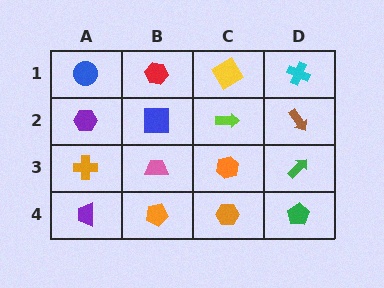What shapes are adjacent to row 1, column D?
A brown arrow (row 2, column D), a yellow diamond (row 1, column C).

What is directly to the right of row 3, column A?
A pink trapezoid.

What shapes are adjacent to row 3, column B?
A blue square (row 2, column B), an orange pentagon (row 4, column B), an orange cross (row 3, column A), an orange hexagon (row 3, column C).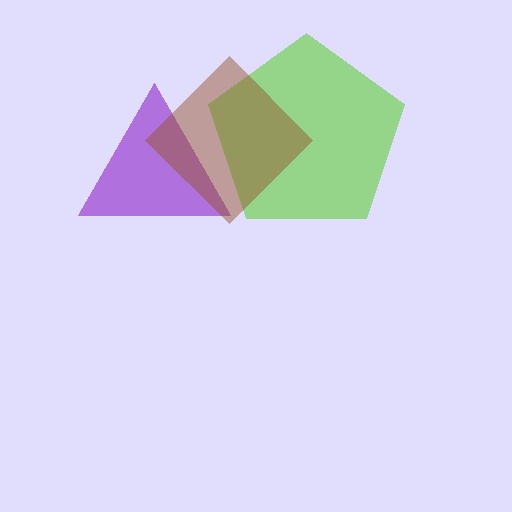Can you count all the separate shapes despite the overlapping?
Yes, there are 3 separate shapes.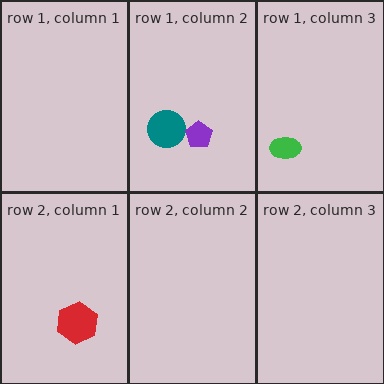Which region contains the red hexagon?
The row 2, column 1 region.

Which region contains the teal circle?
The row 1, column 2 region.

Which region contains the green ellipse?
The row 1, column 3 region.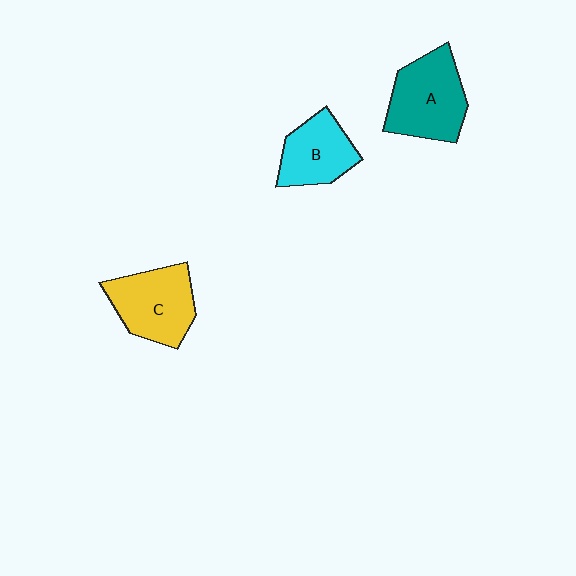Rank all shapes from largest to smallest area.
From largest to smallest: A (teal), C (yellow), B (cyan).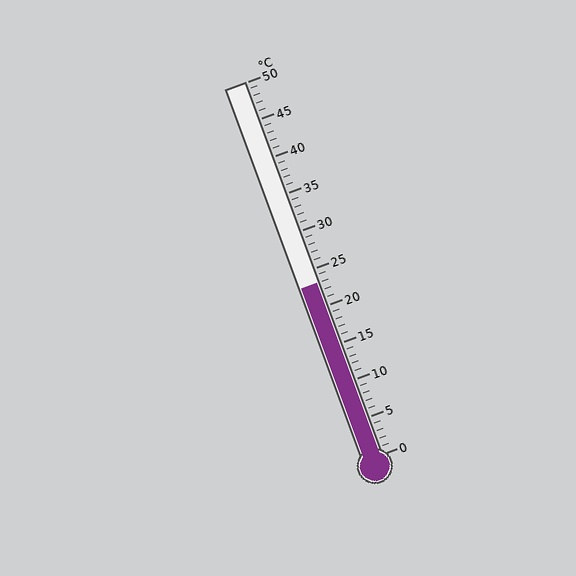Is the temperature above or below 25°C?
The temperature is below 25°C.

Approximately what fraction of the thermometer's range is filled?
The thermometer is filled to approximately 45% of its range.